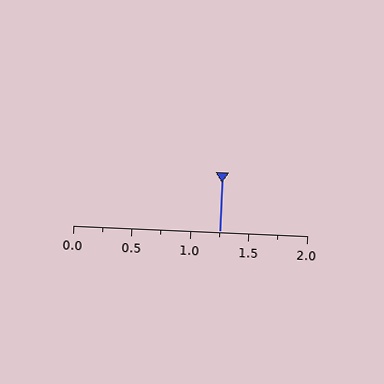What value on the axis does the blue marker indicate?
The marker indicates approximately 1.25.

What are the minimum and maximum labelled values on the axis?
The axis runs from 0.0 to 2.0.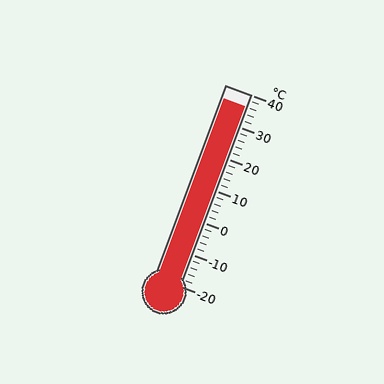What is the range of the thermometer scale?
The thermometer scale ranges from -20°C to 40°C.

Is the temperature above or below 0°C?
The temperature is above 0°C.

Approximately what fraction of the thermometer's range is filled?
The thermometer is filled to approximately 95% of its range.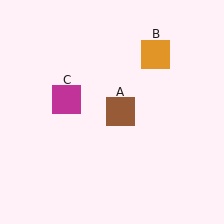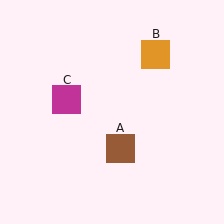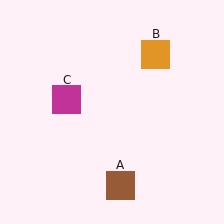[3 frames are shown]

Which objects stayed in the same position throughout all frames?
Orange square (object B) and magenta square (object C) remained stationary.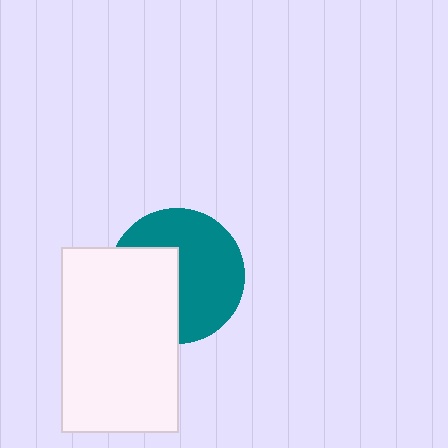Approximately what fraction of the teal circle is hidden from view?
Roughly 40% of the teal circle is hidden behind the white rectangle.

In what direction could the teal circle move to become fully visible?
The teal circle could move right. That would shift it out from behind the white rectangle entirely.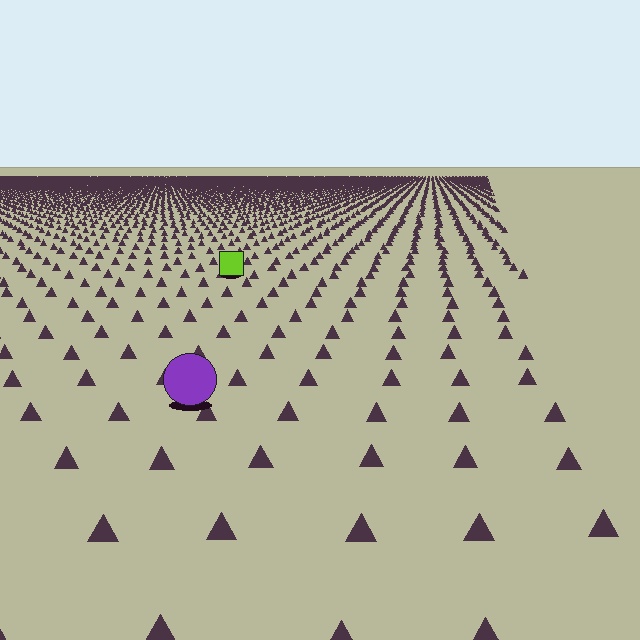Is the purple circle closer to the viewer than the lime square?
Yes. The purple circle is closer — you can tell from the texture gradient: the ground texture is coarser near it.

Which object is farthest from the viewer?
The lime square is farthest from the viewer. It appears smaller and the ground texture around it is denser.